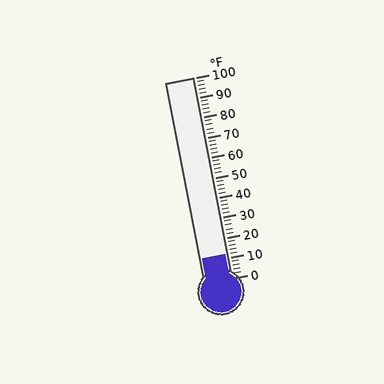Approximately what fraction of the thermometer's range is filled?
The thermometer is filled to approximately 10% of its range.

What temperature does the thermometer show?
The thermometer shows approximately 12°F.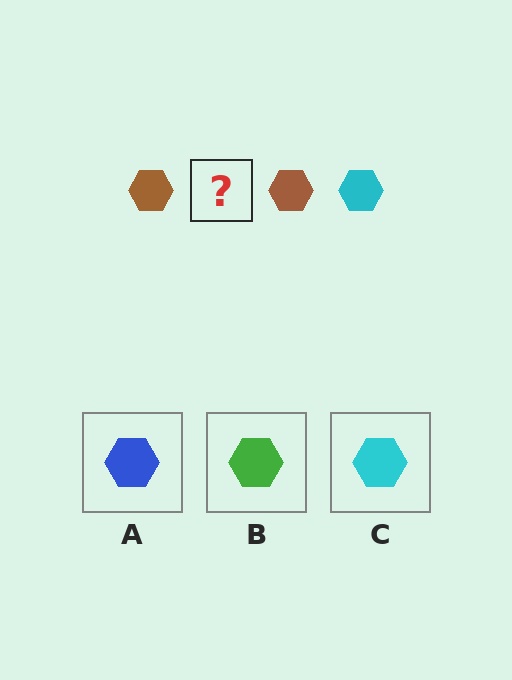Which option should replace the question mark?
Option C.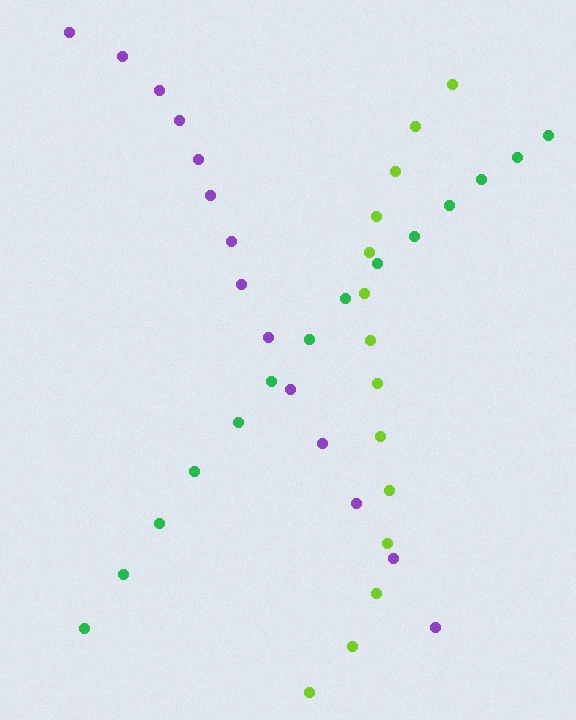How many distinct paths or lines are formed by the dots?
There are 3 distinct paths.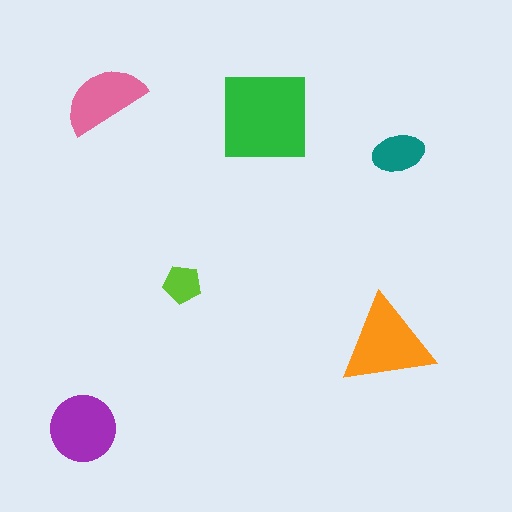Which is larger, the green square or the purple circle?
The green square.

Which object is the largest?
The green square.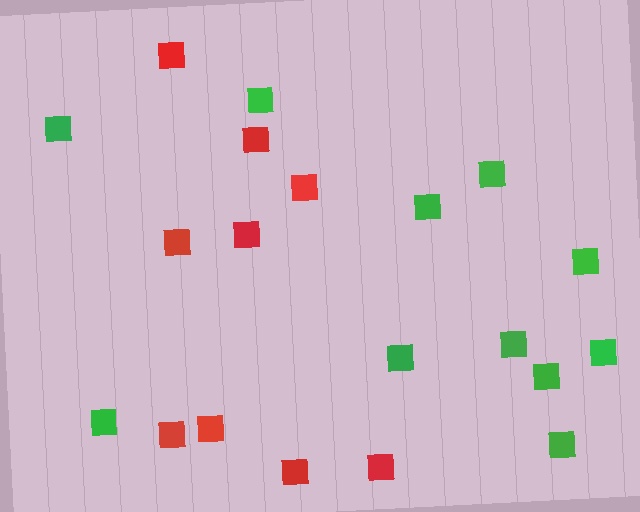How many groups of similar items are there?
There are 2 groups: one group of green squares (11) and one group of red squares (9).